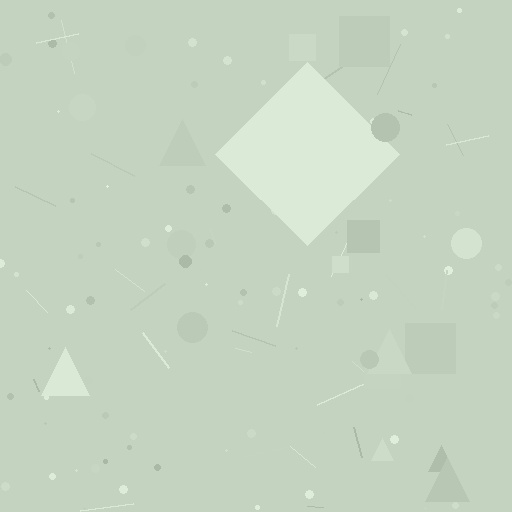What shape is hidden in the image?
A diamond is hidden in the image.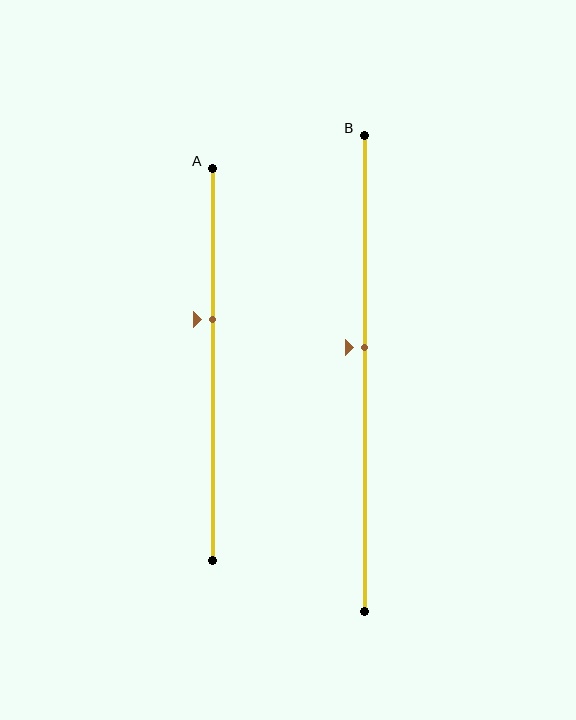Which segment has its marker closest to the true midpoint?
Segment B has its marker closest to the true midpoint.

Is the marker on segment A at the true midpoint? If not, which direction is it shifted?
No, the marker on segment A is shifted upward by about 12% of the segment length.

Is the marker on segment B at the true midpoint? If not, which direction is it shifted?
No, the marker on segment B is shifted upward by about 5% of the segment length.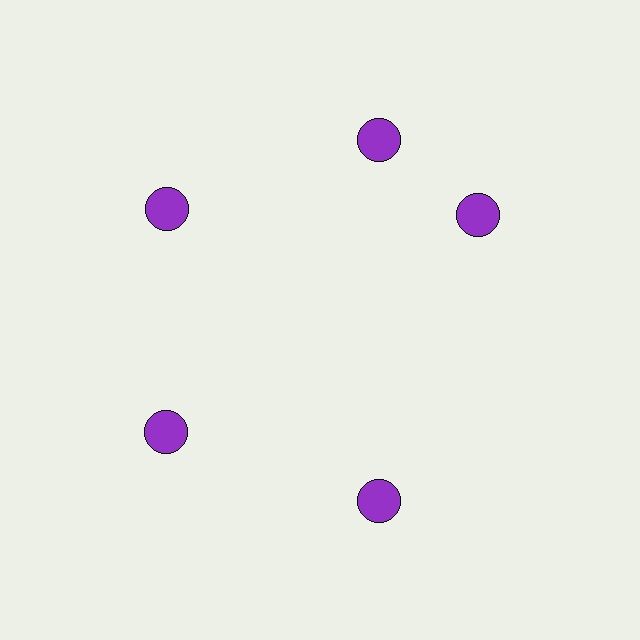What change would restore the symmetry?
The symmetry would be restored by rotating it back into even spacing with its neighbors so that all 5 circles sit at equal angles and equal distance from the center.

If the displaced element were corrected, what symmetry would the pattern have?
It would have 5-fold rotational symmetry — the pattern would map onto itself every 72 degrees.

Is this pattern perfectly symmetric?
No. The 5 purple circles are arranged in a ring, but one element near the 3 o'clock position is rotated out of alignment along the ring, breaking the 5-fold rotational symmetry.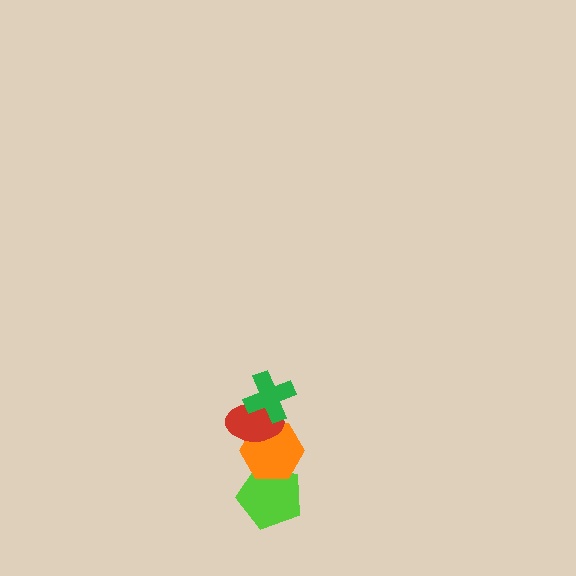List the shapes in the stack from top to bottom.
From top to bottom: the green cross, the red ellipse, the orange hexagon, the lime pentagon.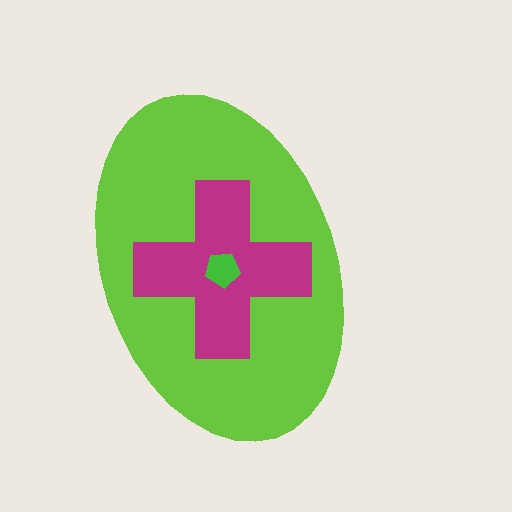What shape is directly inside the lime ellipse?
The magenta cross.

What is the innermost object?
The green pentagon.